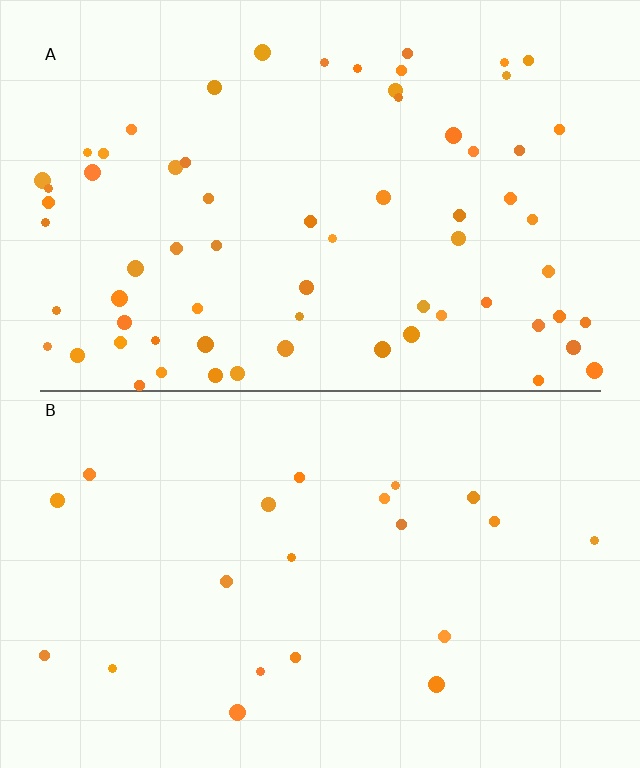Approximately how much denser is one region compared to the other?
Approximately 3.2× — region A over region B.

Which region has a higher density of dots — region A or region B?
A (the top).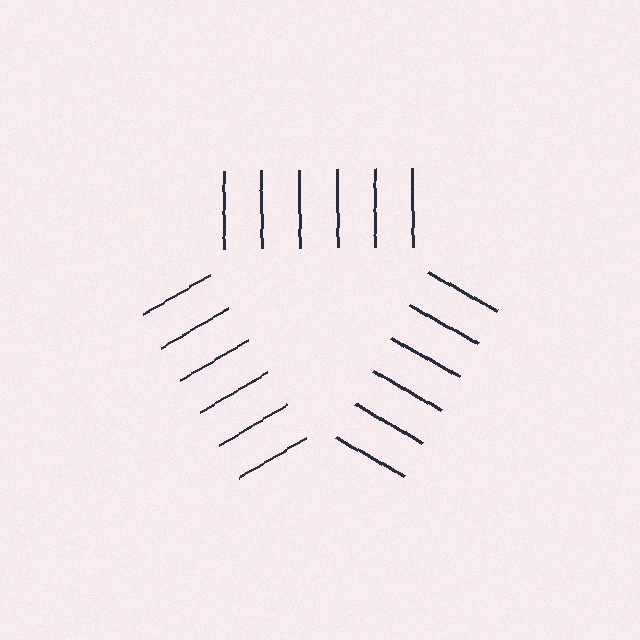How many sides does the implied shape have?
3 sides — the line-ends trace a triangle.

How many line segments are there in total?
18 — 6 along each of the 3 edges.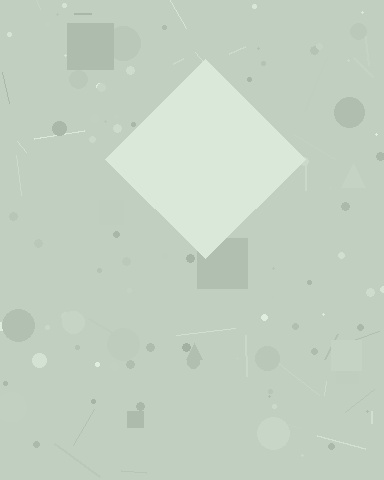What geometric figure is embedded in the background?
A diamond is embedded in the background.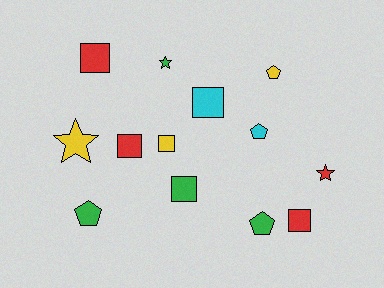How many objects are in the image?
There are 13 objects.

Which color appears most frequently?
Red, with 4 objects.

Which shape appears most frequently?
Square, with 6 objects.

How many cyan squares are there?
There is 1 cyan square.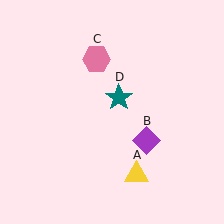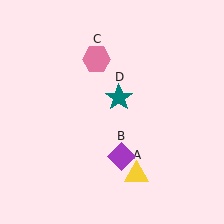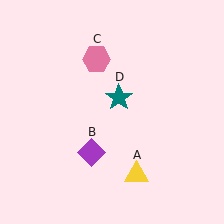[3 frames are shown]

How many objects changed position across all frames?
1 object changed position: purple diamond (object B).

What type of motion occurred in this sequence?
The purple diamond (object B) rotated clockwise around the center of the scene.